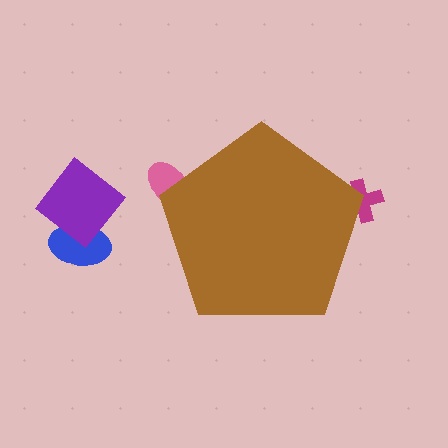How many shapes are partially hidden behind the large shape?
2 shapes are partially hidden.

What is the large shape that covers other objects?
A brown pentagon.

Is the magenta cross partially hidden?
Yes, the magenta cross is partially hidden behind the brown pentagon.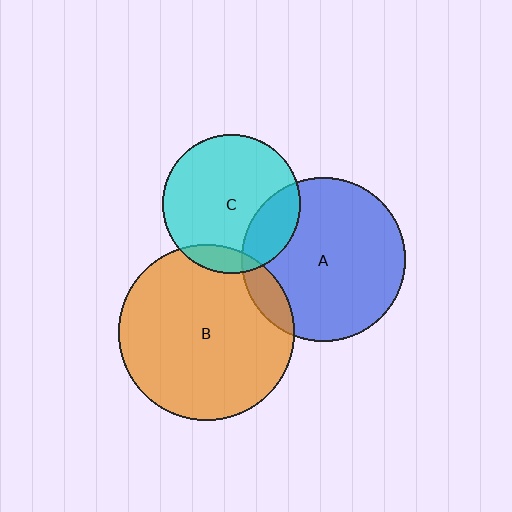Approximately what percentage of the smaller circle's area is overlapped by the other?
Approximately 10%.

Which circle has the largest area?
Circle B (orange).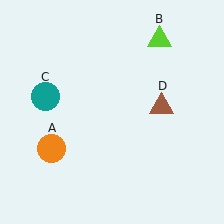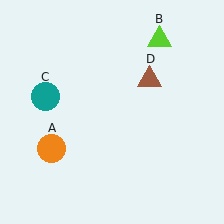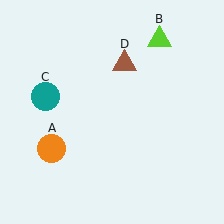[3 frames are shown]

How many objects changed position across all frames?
1 object changed position: brown triangle (object D).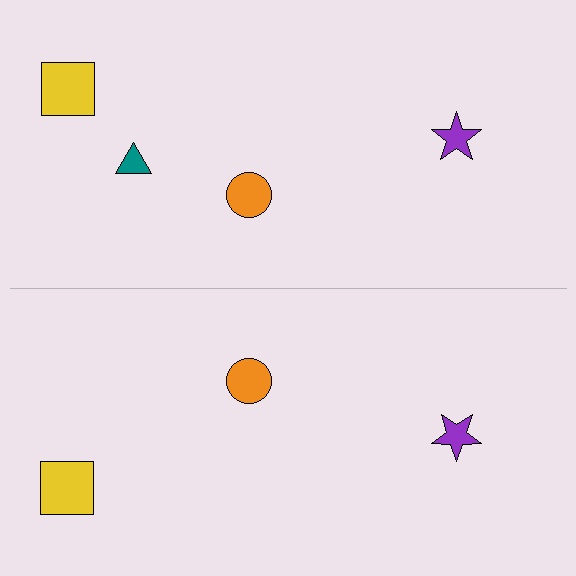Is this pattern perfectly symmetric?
No, the pattern is not perfectly symmetric. A teal triangle is missing from the bottom side.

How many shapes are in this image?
There are 7 shapes in this image.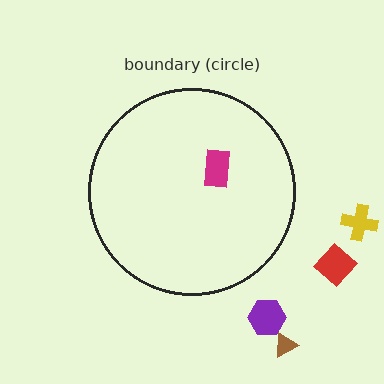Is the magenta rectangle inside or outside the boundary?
Inside.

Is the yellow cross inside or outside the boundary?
Outside.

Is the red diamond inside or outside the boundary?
Outside.